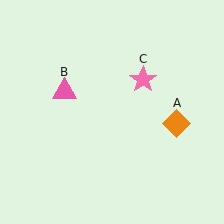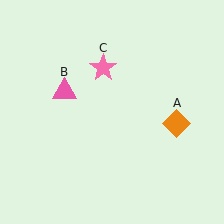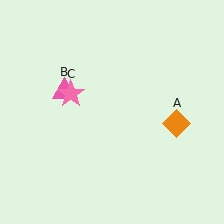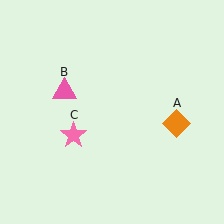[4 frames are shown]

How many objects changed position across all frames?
1 object changed position: pink star (object C).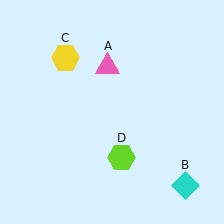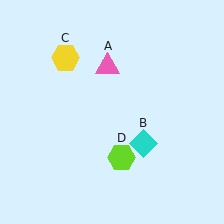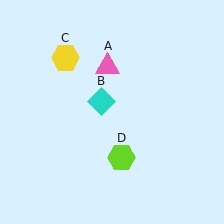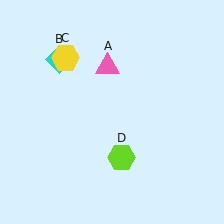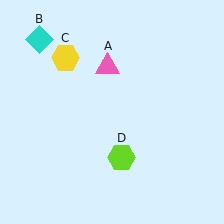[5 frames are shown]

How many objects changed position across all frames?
1 object changed position: cyan diamond (object B).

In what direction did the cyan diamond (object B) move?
The cyan diamond (object B) moved up and to the left.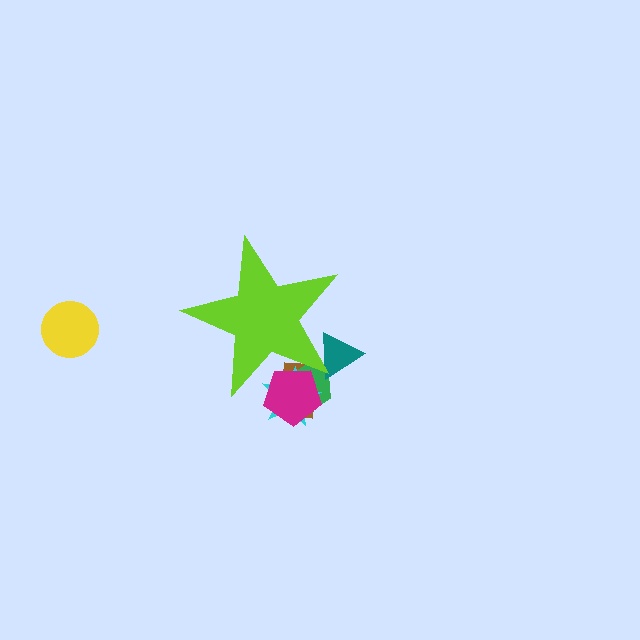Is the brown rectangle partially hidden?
Yes, the brown rectangle is partially hidden behind the lime star.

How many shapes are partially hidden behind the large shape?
5 shapes are partially hidden.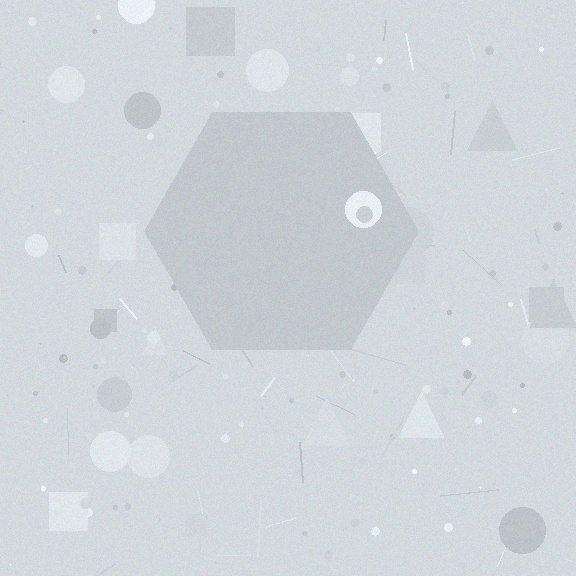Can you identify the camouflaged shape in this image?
The camouflaged shape is a hexagon.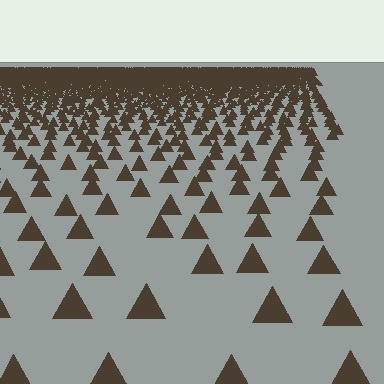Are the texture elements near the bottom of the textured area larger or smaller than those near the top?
Larger. Near the bottom, elements are closer to the viewer and appear at a bigger on-screen size.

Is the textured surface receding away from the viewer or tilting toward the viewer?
The surface is receding away from the viewer. Texture elements get smaller and denser toward the top.